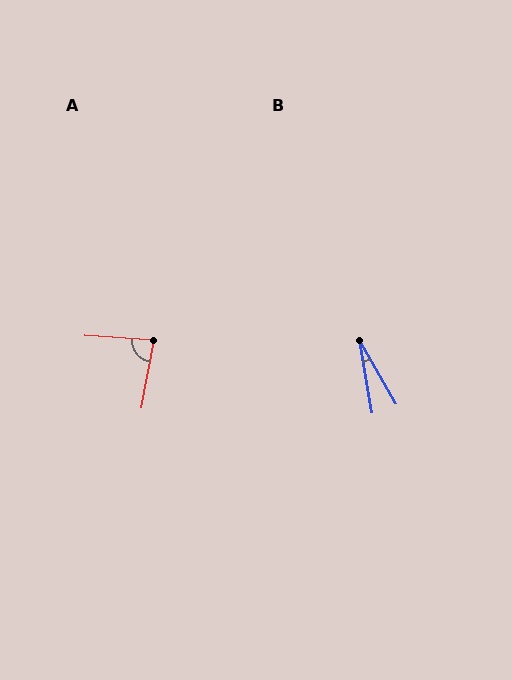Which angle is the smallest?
B, at approximately 20 degrees.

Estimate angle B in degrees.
Approximately 20 degrees.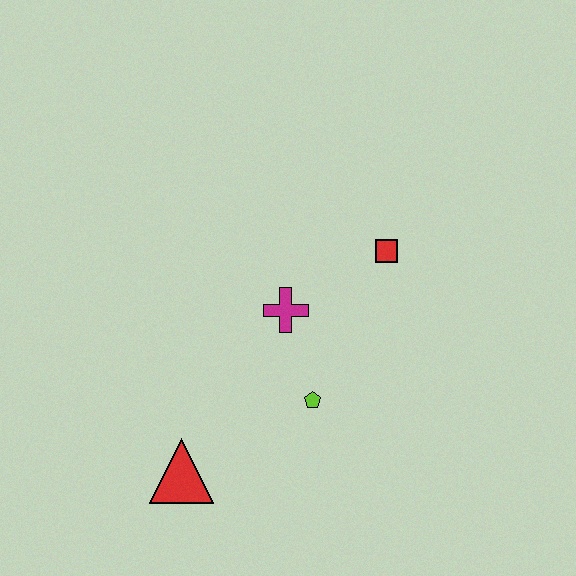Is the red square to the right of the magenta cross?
Yes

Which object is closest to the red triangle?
The lime pentagon is closest to the red triangle.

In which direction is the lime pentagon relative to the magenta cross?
The lime pentagon is below the magenta cross.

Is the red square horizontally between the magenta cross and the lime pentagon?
No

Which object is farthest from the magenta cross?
The red triangle is farthest from the magenta cross.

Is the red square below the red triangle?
No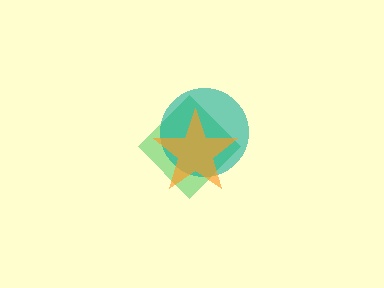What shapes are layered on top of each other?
The layered shapes are: a green diamond, a teal circle, an orange star.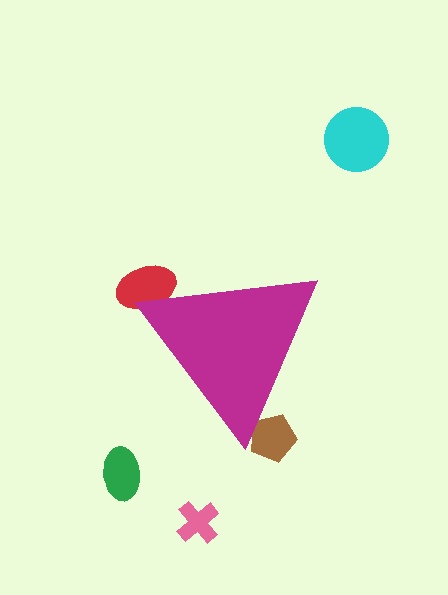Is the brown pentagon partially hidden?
Yes, the brown pentagon is partially hidden behind the magenta triangle.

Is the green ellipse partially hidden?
No, the green ellipse is fully visible.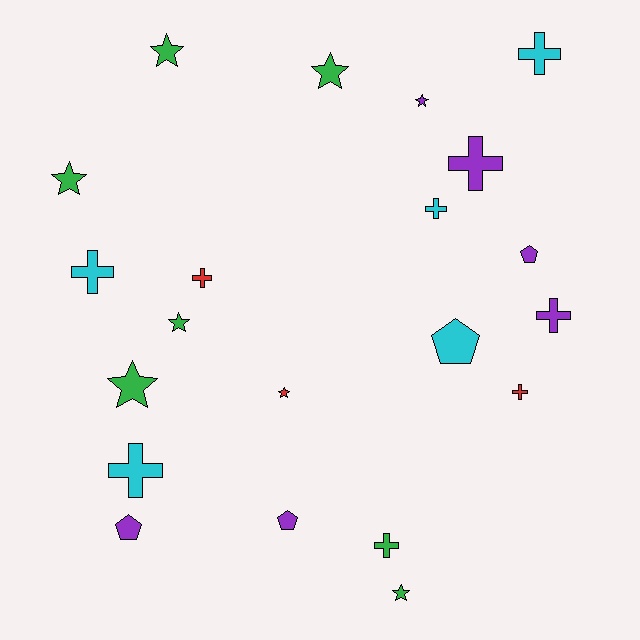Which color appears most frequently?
Green, with 7 objects.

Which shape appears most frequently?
Cross, with 9 objects.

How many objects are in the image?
There are 21 objects.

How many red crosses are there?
There are 2 red crosses.